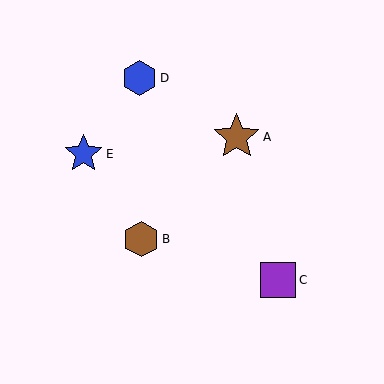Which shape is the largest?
The brown star (labeled A) is the largest.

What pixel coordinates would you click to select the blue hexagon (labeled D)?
Click at (140, 78) to select the blue hexagon D.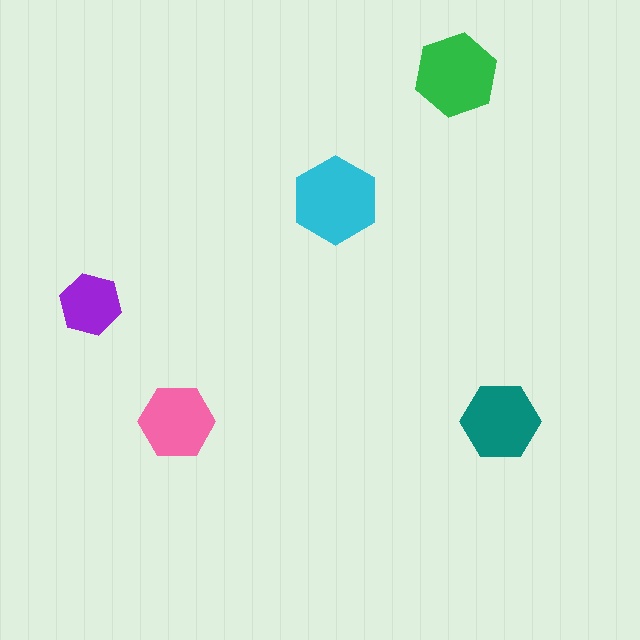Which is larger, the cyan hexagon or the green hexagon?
The cyan one.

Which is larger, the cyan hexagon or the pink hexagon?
The cyan one.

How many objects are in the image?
There are 5 objects in the image.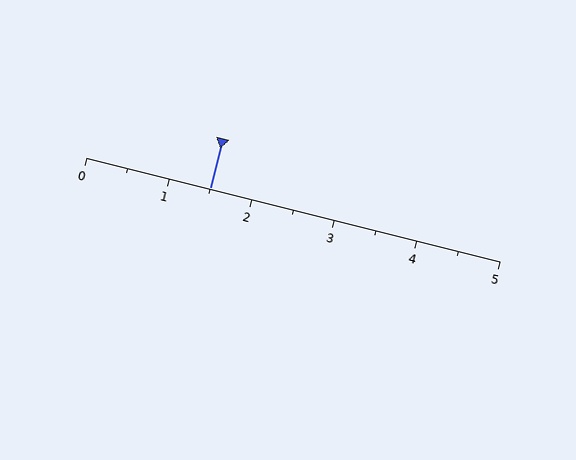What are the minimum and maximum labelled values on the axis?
The axis runs from 0 to 5.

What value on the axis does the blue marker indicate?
The marker indicates approximately 1.5.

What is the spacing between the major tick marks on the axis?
The major ticks are spaced 1 apart.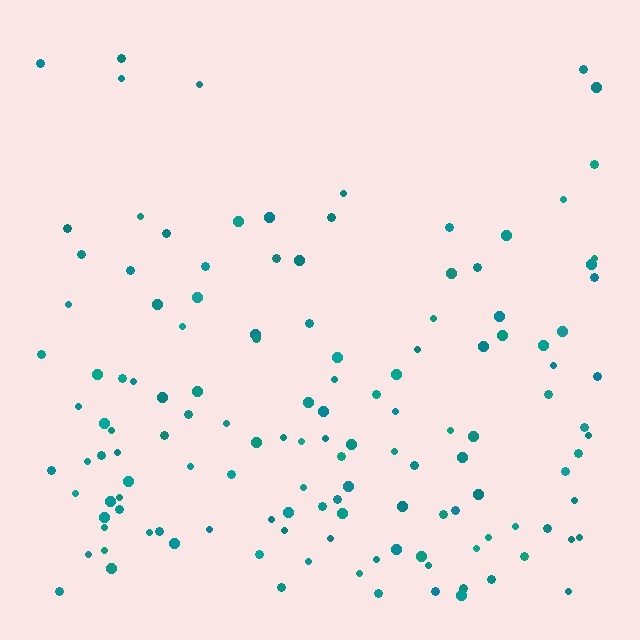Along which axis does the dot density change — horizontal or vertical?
Vertical.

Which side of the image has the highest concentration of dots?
The bottom.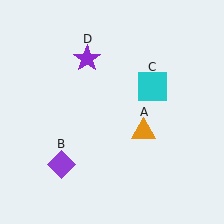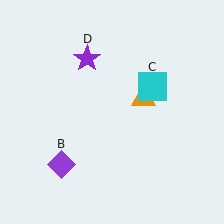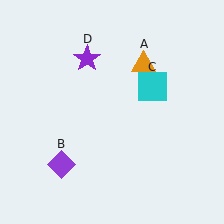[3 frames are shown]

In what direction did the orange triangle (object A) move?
The orange triangle (object A) moved up.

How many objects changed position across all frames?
1 object changed position: orange triangle (object A).